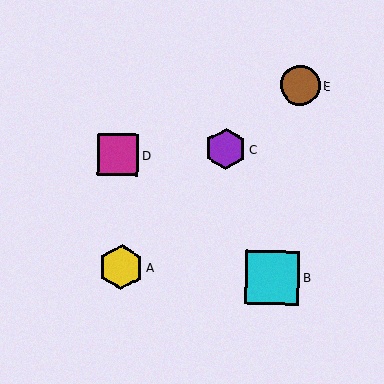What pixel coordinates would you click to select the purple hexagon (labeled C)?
Click at (225, 149) to select the purple hexagon C.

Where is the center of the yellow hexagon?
The center of the yellow hexagon is at (121, 267).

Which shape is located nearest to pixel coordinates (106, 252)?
The yellow hexagon (labeled A) at (121, 267) is nearest to that location.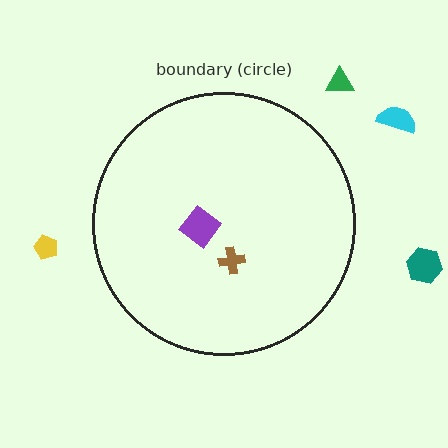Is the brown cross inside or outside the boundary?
Inside.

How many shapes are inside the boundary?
2 inside, 4 outside.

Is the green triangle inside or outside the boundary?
Outside.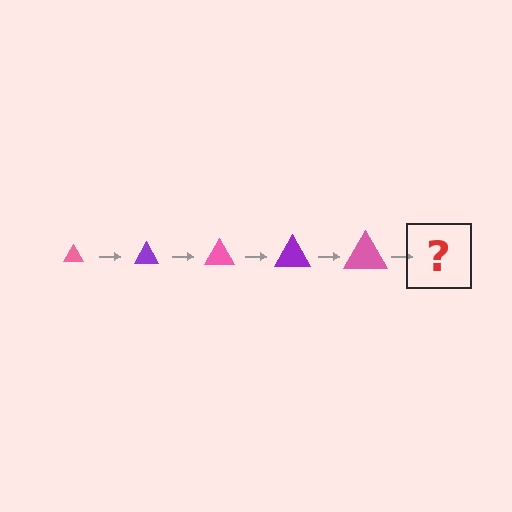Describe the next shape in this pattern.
It should be a purple triangle, larger than the previous one.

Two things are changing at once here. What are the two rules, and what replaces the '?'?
The two rules are that the triangle grows larger each step and the color cycles through pink and purple. The '?' should be a purple triangle, larger than the previous one.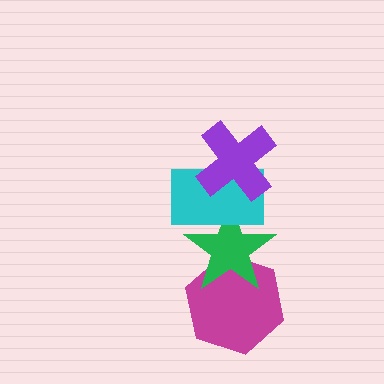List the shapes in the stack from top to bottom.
From top to bottom: the purple cross, the cyan rectangle, the green star, the magenta hexagon.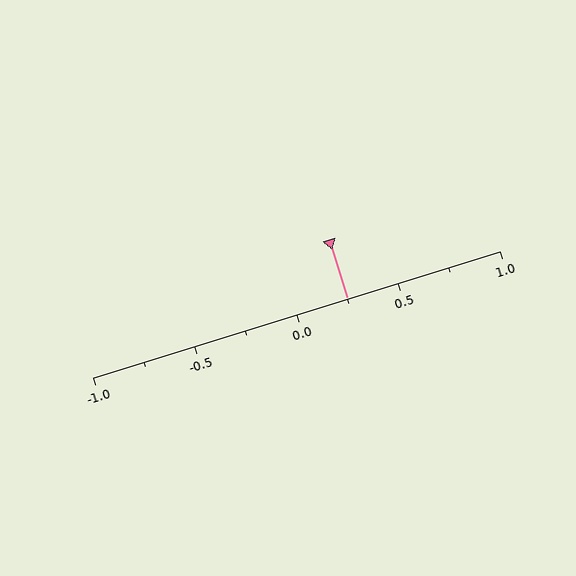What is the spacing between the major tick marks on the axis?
The major ticks are spaced 0.5 apart.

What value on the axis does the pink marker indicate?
The marker indicates approximately 0.25.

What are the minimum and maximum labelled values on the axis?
The axis runs from -1.0 to 1.0.